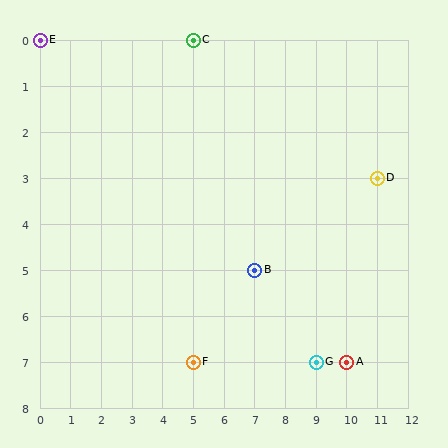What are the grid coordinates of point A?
Point A is at grid coordinates (10, 7).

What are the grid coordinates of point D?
Point D is at grid coordinates (11, 3).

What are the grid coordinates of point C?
Point C is at grid coordinates (5, 0).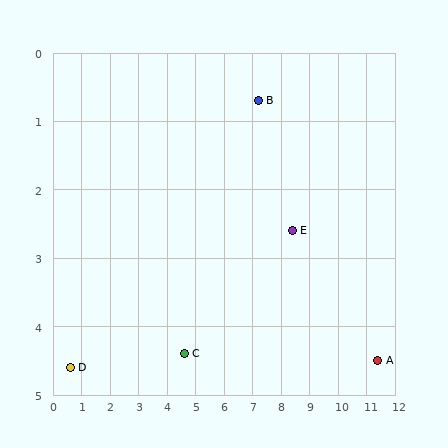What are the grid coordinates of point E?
Point E is at approximately (8.4, 2.6).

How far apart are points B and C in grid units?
Points B and C are about 4.5 grid units apart.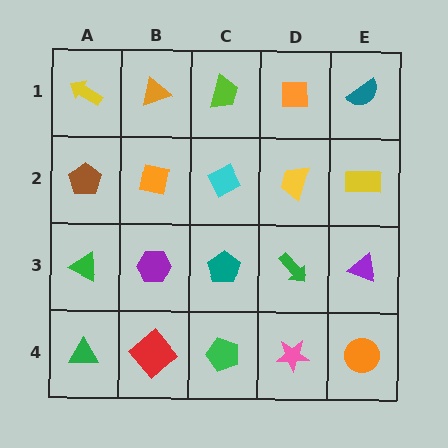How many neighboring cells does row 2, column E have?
3.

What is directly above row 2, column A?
A yellow arrow.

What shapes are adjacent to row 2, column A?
A yellow arrow (row 1, column A), a green triangle (row 3, column A), an orange square (row 2, column B).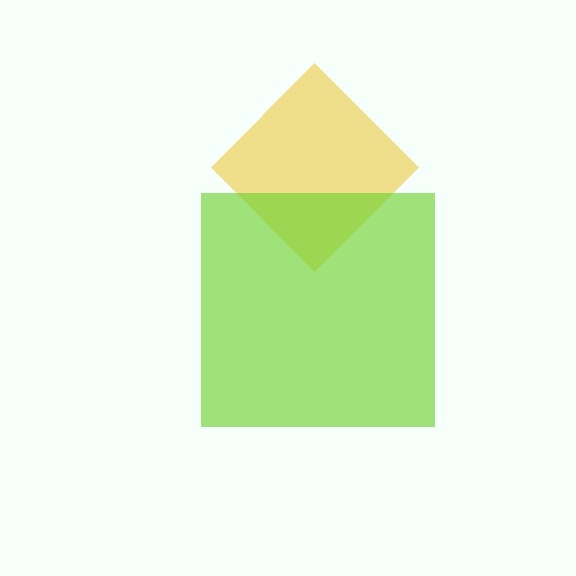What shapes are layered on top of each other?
The layered shapes are: a yellow diamond, a lime square.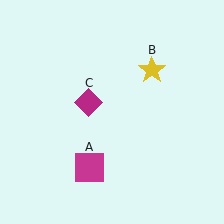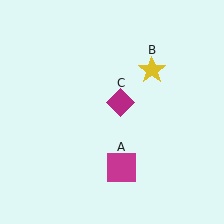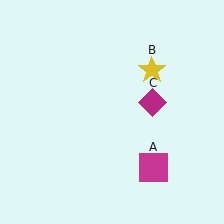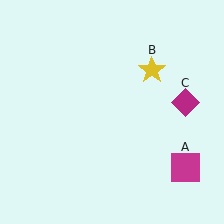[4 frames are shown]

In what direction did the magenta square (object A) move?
The magenta square (object A) moved right.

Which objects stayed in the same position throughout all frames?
Yellow star (object B) remained stationary.